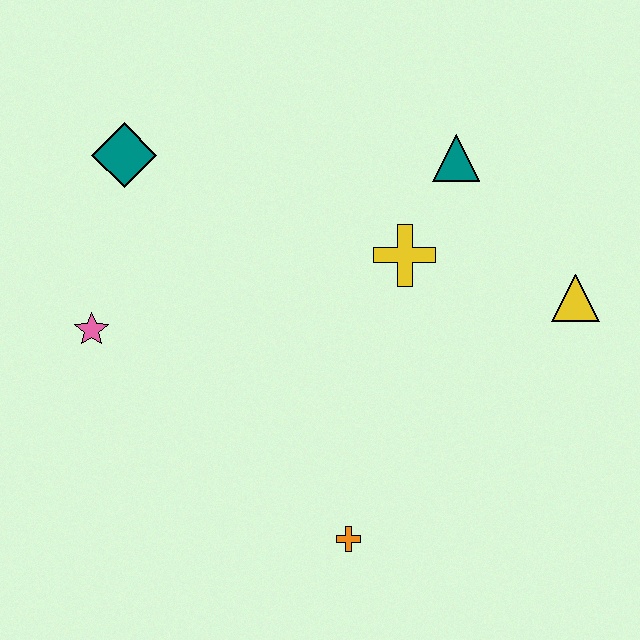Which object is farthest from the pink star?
The yellow triangle is farthest from the pink star.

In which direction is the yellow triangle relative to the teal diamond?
The yellow triangle is to the right of the teal diamond.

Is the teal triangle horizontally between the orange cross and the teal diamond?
No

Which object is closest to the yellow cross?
The teal triangle is closest to the yellow cross.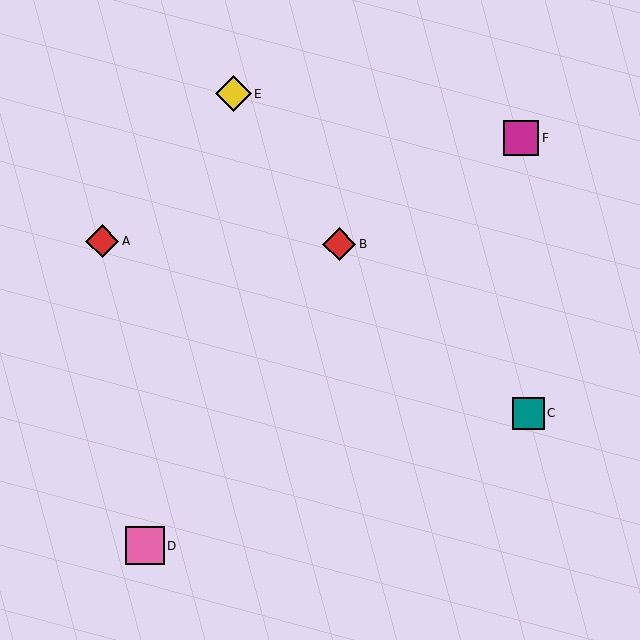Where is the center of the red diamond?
The center of the red diamond is at (339, 244).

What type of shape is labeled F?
Shape F is a magenta square.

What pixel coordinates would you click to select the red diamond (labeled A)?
Click at (102, 241) to select the red diamond A.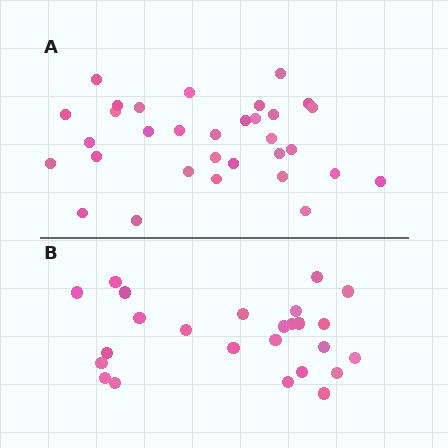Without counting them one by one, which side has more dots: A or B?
Region A (the top region) has more dots.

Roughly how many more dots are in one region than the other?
Region A has roughly 8 or so more dots than region B.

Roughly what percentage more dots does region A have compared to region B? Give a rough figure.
About 30% more.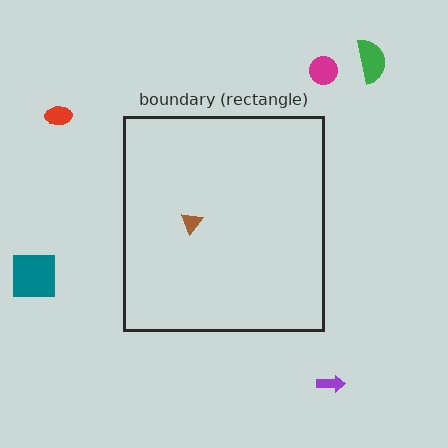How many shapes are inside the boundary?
1 inside, 5 outside.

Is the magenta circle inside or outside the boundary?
Outside.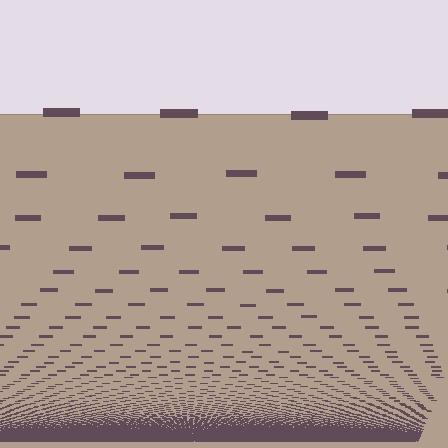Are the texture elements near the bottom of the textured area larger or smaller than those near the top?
Smaller. The gradient is inverted — elements near the bottom are smaller and denser.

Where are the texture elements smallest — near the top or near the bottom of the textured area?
Near the bottom.